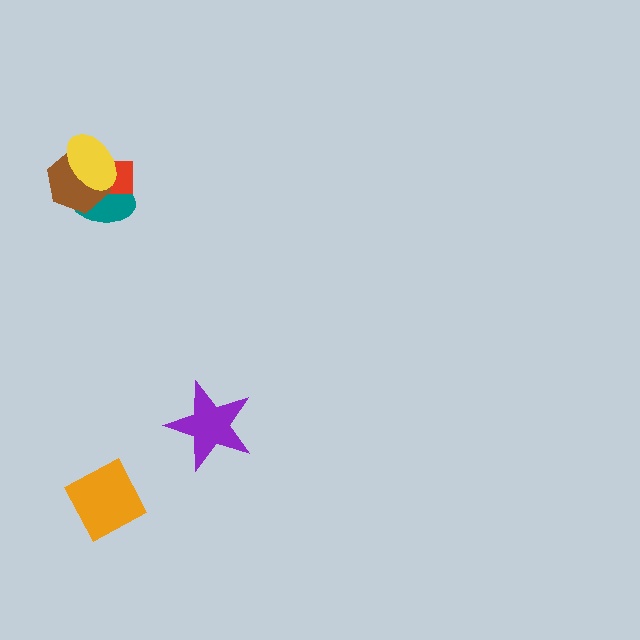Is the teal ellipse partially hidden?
Yes, it is partially covered by another shape.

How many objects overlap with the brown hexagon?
3 objects overlap with the brown hexagon.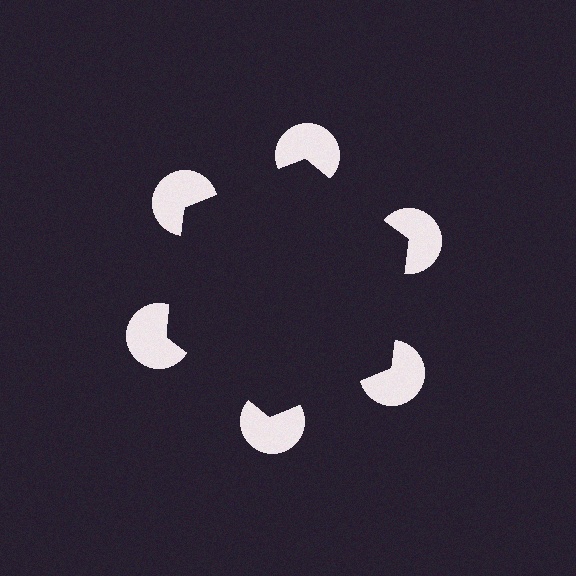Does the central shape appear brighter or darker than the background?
It typically appears slightly darker than the background, even though no actual brightness change is drawn.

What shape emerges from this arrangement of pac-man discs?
An illusory hexagon — its edges are inferred from the aligned wedge cuts in the pac-man discs, not physically drawn.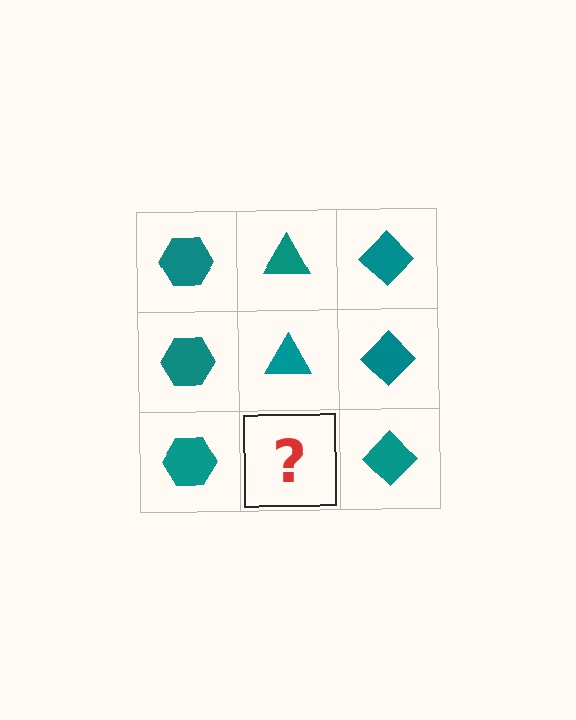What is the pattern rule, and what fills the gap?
The rule is that each column has a consistent shape. The gap should be filled with a teal triangle.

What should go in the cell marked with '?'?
The missing cell should contain a teal triangle.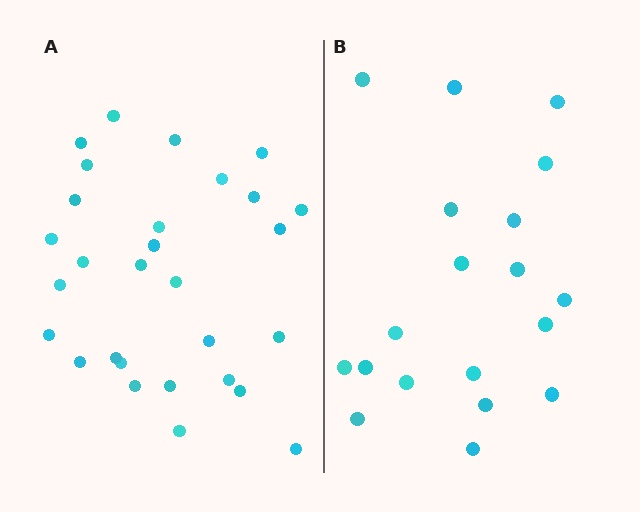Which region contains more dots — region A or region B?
Region A (the left region) has more dots.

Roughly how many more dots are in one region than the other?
Region A has roughly 10 or so more dots than region B.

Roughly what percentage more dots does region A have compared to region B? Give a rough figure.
About 55% more.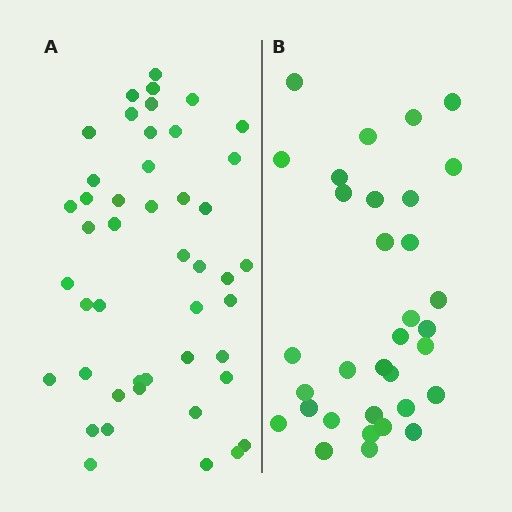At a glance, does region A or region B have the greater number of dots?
Region A (the left region) has more dots.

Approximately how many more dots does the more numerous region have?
Region A has approximately 15 more dots than region B.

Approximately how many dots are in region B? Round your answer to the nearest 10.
About 30 dots. (The exact count is 33, which rounds to 30.)